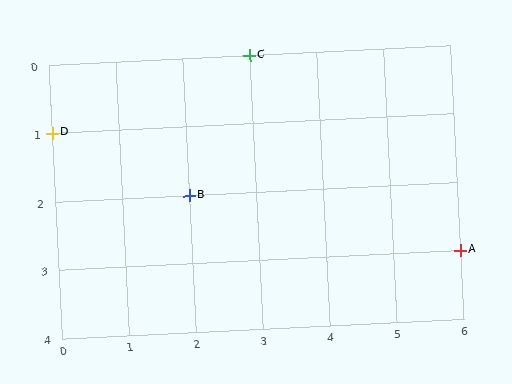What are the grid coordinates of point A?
Point A is at grid coordinates (6, 3).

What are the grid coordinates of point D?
Point D is at grid coordinates (0, 1).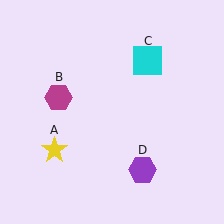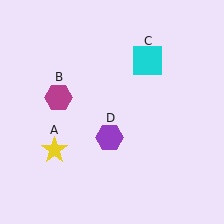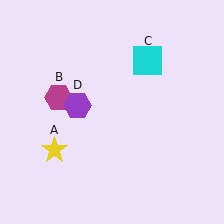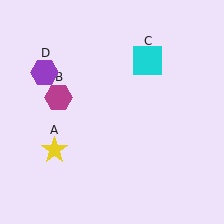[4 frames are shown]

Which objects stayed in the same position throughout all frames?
Yellow star (object A) and magenta hexagon (object B) and cyan square (object C) remained stationary.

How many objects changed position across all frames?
1 object changed position: purple hexagon (object D).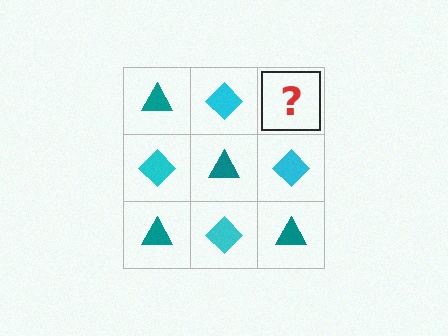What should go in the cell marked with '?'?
The missing cell should contain a teal triangle.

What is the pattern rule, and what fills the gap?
The rule is that it alternates teal triangle and cyan diamond in a checkerboard pattern. The gap should be filled with a teal triangle.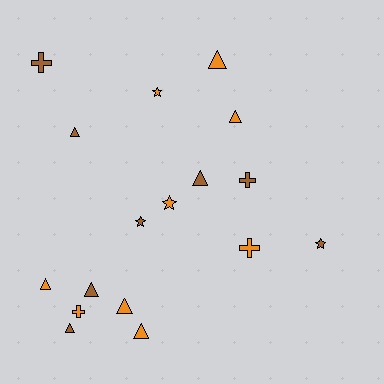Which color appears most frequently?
Orange, with 9 objects.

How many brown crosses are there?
There are 2 brown crosses.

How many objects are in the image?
There are 17 objects.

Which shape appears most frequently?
Triangle, with 9 objects.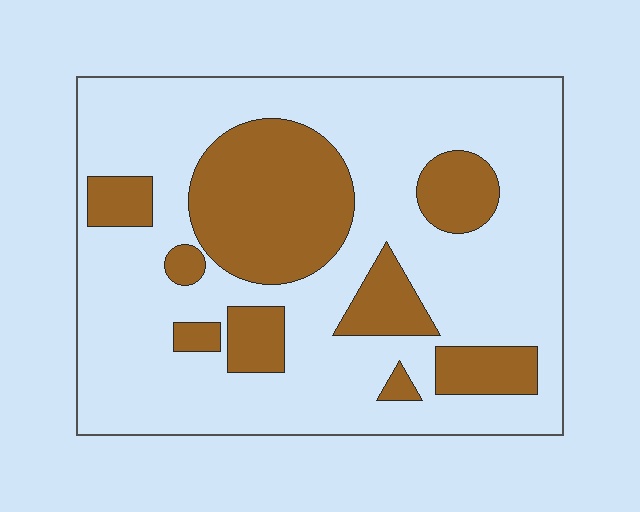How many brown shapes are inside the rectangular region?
9.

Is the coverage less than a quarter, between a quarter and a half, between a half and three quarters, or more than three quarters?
Between a quarter and a half.